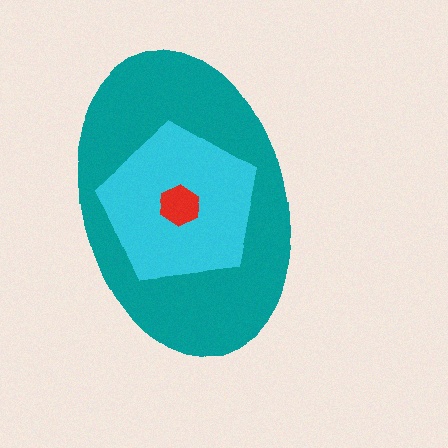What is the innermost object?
The red hexagon.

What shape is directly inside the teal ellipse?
The cyan pentagon.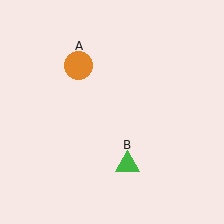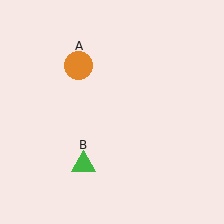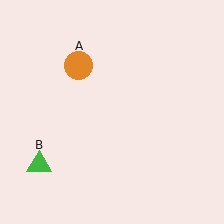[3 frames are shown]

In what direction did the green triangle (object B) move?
The green triangle (object B) moved left.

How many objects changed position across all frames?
1 object changed position: green triangle (object B).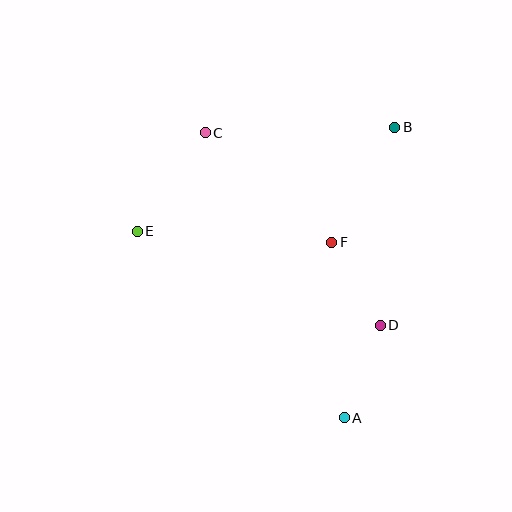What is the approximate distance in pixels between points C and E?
The distance between C and E is approximately 120 pixels.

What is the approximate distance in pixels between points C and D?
The distance between C and D is approximately 260 pixels.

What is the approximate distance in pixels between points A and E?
The distance between A and E is approximately 279 pixels.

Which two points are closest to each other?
Points D and F are closest to each other.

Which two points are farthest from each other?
Points A and C are farthest from each other.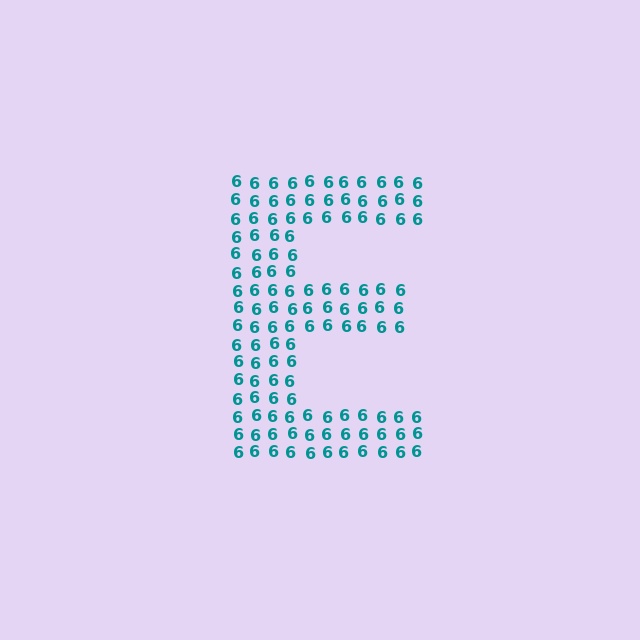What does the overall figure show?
The overall figure shows the letter E.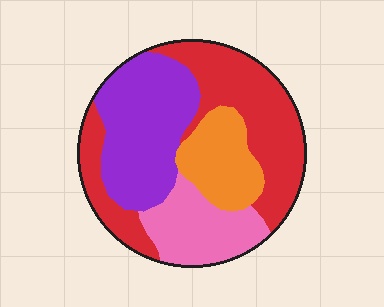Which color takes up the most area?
Red, at roughly 40%.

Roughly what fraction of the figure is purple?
Purple covers roughly 30% of the figure.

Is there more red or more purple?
Red.